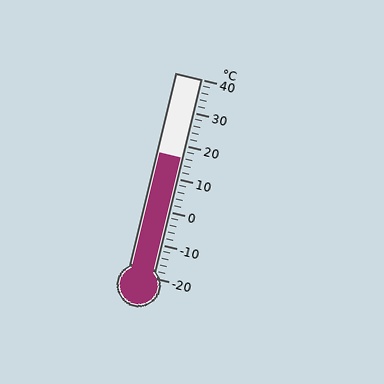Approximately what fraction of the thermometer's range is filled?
The thermometer is filled to approximately 60% of its range.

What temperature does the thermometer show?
The thermometer shows approximately 16°C.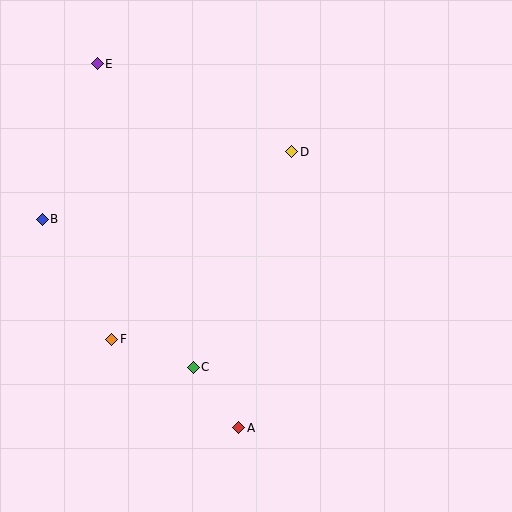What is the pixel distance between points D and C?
The distance between D and C is 237 pixels.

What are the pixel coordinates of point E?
Point E is at (97, 64).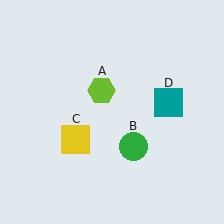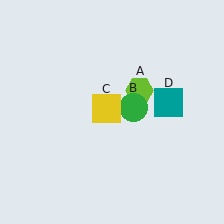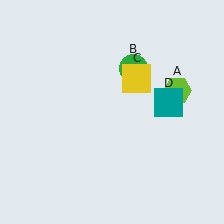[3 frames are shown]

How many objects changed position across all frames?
3 objects changed position: lime hexagon (object A), green circle (object B), yellow square (object C).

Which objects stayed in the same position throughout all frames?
Teal square (object D) remained stationary.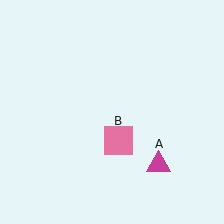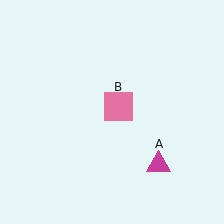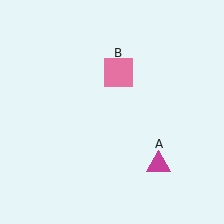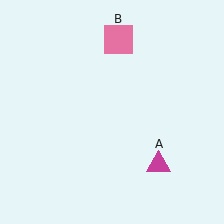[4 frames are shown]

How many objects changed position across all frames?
1 object changed position: pink square (object B).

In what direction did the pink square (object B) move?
The pink square (object B) moved up.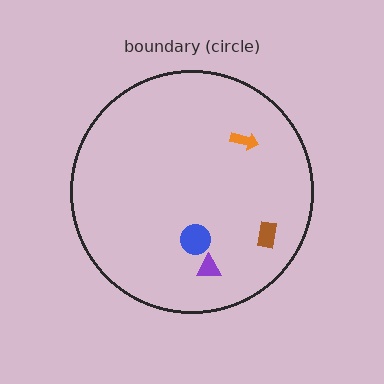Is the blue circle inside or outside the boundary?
Inside.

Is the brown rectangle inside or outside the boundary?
Inside.